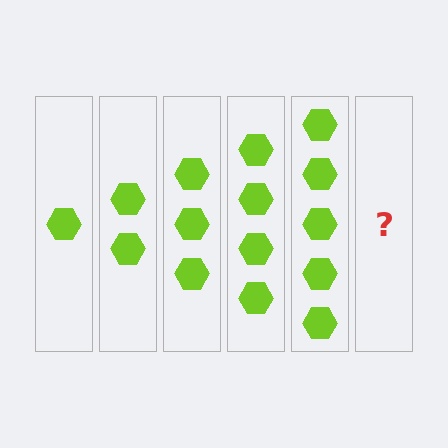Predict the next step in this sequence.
The next step is 6 hexagons.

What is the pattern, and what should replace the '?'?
The pattern is that each step adds one more hexagon. The '?' should be 6 hexagons.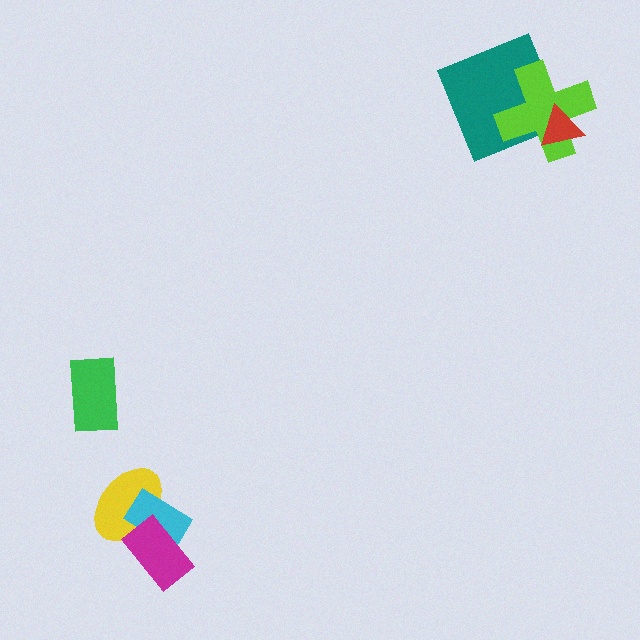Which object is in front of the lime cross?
The red triangle is in front of the lime cross.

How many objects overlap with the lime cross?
2 objects overlap with the lime cross.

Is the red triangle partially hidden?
No, no other shape covers it.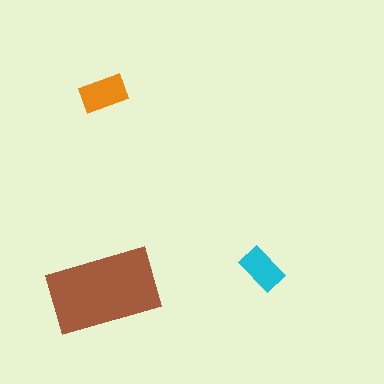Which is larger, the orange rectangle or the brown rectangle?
The brown one.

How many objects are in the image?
There are 3 objects in the image.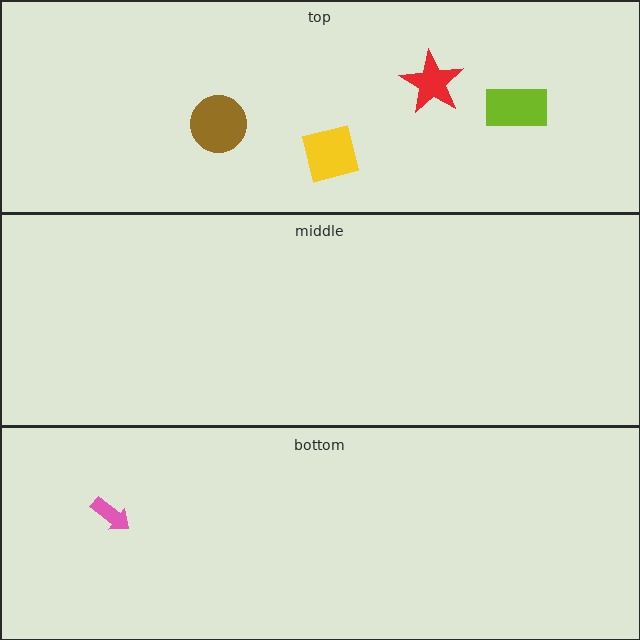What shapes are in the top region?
The yellow square, the brown circle, the red star, the lime rectangle.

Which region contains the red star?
The top region.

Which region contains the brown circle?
The top region.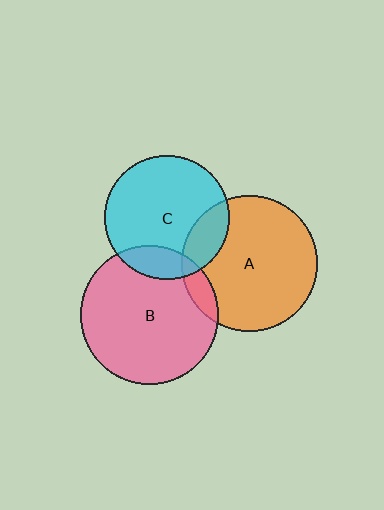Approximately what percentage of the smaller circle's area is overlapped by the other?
Approximately 10%.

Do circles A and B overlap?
Yes.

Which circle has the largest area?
Circle B (pink).